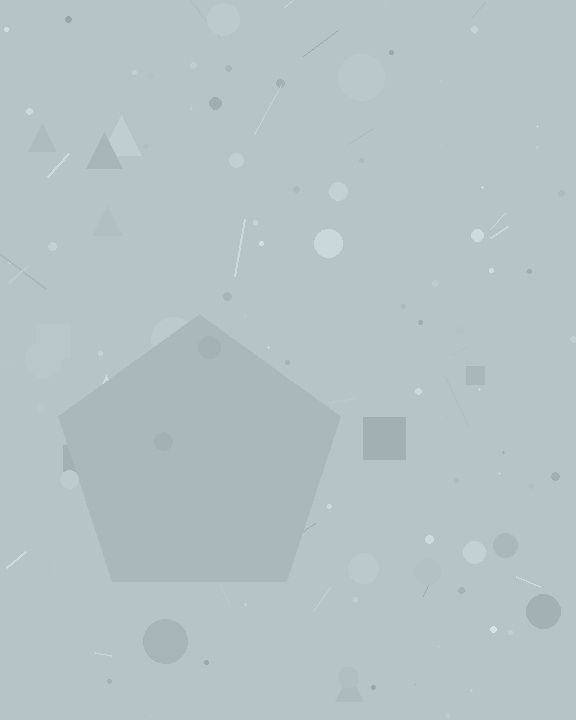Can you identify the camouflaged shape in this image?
The camouflaged shape is a pentagon.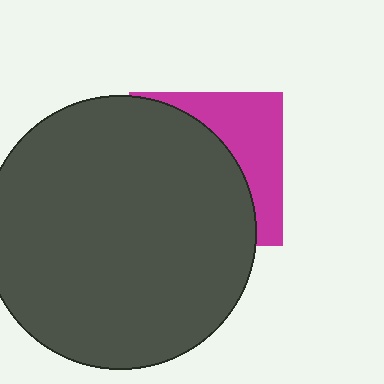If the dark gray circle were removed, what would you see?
You would see the complete magenta square.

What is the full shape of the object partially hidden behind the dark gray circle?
The partially hidden object is a magenta square.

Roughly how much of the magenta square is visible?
A small part of it is visible (roughly 36%).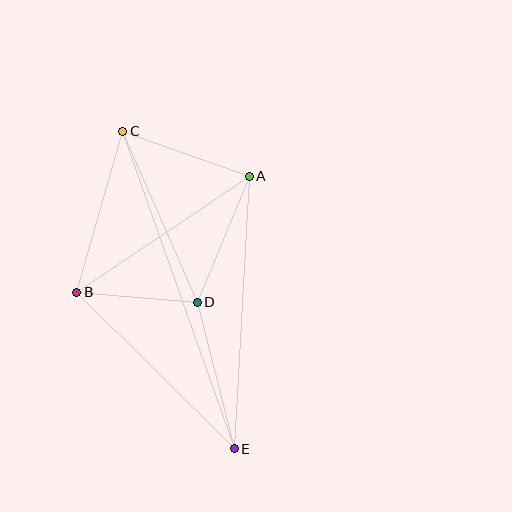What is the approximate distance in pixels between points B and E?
The distance between B and E is approximately 222 pixels.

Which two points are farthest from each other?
Points C and E are farthest from each other.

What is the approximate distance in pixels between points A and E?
The distance between A and E is approximately 273 pixels.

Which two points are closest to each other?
Points B and D are closest to each other.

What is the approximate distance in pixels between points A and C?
The distance between A and C is approximately 135 pixels.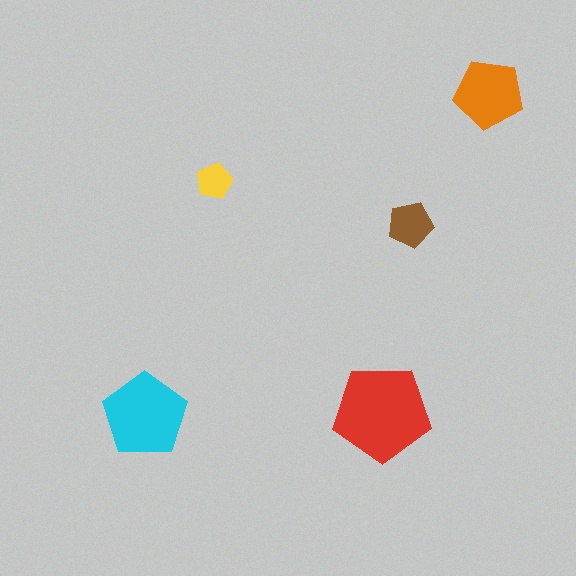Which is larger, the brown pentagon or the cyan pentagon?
The cyan one.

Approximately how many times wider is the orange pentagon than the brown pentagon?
About 1.5 times wider.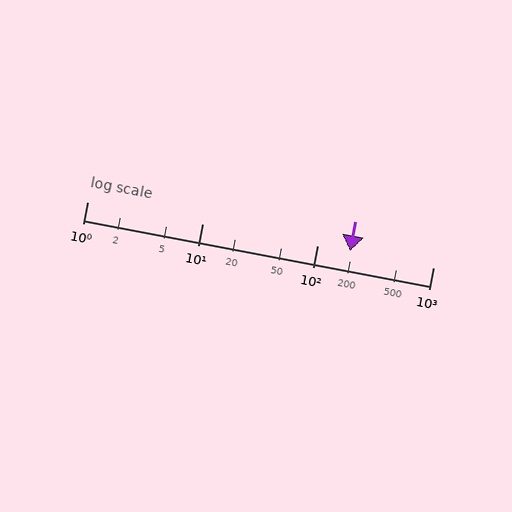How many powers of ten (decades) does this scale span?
The scale spans 3 decades, from 1 to 1000.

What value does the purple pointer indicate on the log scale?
The pointer indicates approximately 190.